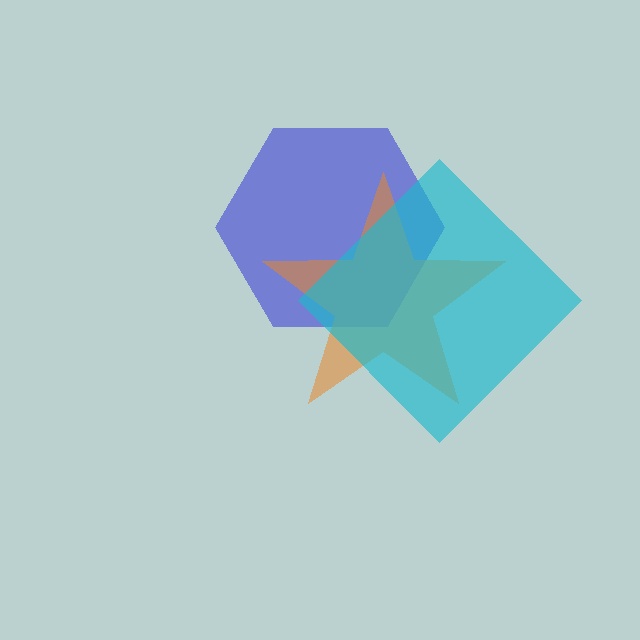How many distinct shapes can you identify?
There are 3 distinct shapes: a blue hexagon, an orange star, a cyan diamond.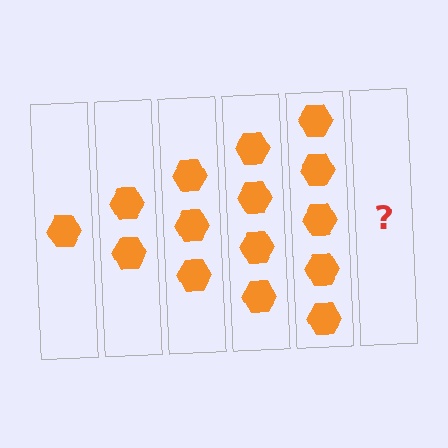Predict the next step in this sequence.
The next step is 6 hexagons.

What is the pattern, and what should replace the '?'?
The pattern is that each step adds one more hexagon. The '?' should be 6 hexagons.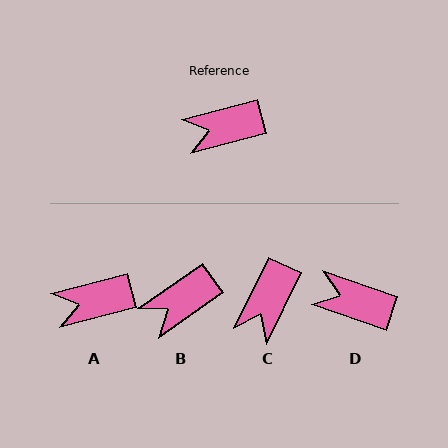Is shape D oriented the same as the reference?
No, it is off by about 33 degrees.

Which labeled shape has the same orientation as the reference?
A.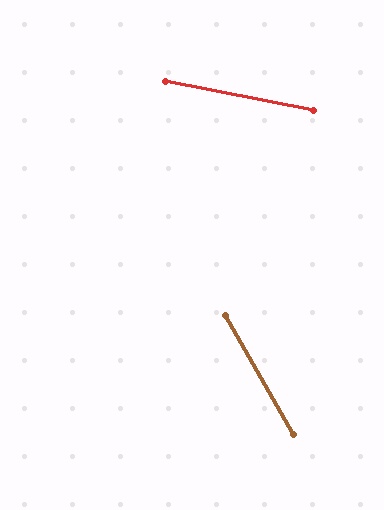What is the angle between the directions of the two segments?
Approximately 50 degrees.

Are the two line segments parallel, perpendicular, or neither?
Neither parallel nor perpendicular — they differ by about 50°.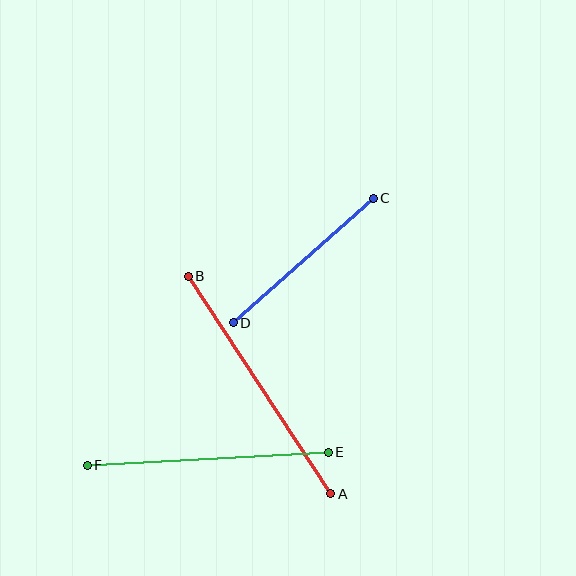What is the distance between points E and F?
The distance is approximately 241 pixels.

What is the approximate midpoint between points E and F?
The midpoint is at approximately (208, 459) pixels.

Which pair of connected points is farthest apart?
Points A and B are farthest apart.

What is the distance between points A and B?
The distance is approximately 260 pixels.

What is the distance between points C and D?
The distance is approximately 187 pixels.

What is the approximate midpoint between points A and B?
The midpoint is at approximately (259, 385) pixels.